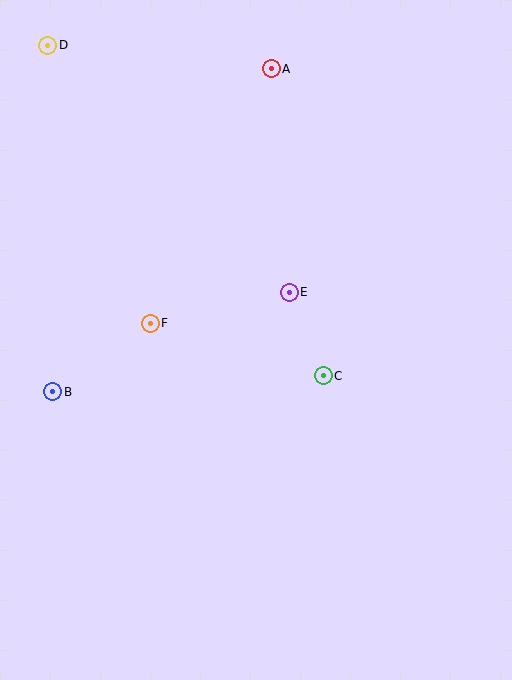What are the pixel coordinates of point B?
Point B is at (53, 392).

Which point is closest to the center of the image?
Point E at (289, 292) is closest to the center.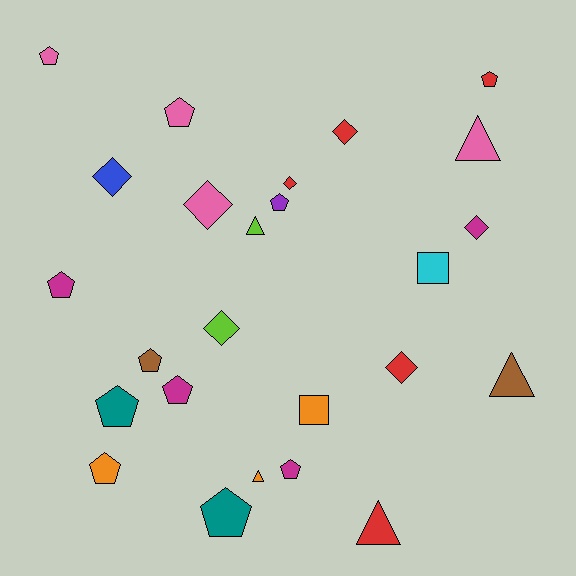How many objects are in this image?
There are 25 objects.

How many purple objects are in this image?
There is 1 purple object.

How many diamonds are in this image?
There are 7 diamonds.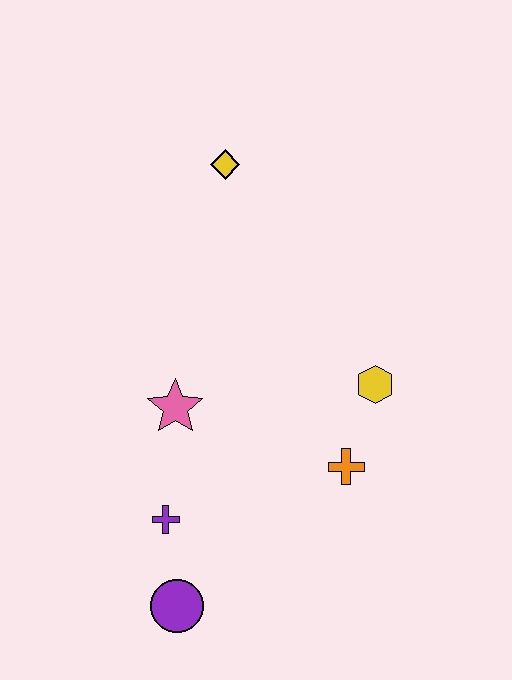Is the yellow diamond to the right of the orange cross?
No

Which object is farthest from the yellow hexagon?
The purple circle is farthest from the yellow hexagon.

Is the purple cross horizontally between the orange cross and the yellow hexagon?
No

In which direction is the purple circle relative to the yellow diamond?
The purple circle is below the yellow diamond.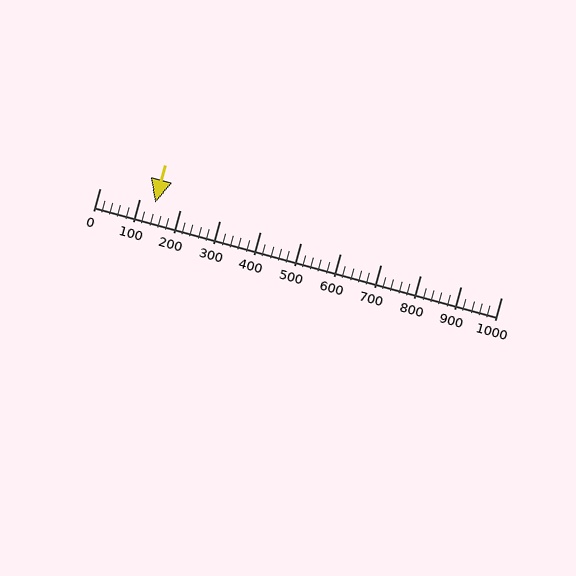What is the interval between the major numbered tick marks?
The major tick marks are spaced 100 units apart.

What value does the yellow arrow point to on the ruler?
The yellow arrow points to approximately 138.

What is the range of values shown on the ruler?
The ruler shows values from 0 to 1000.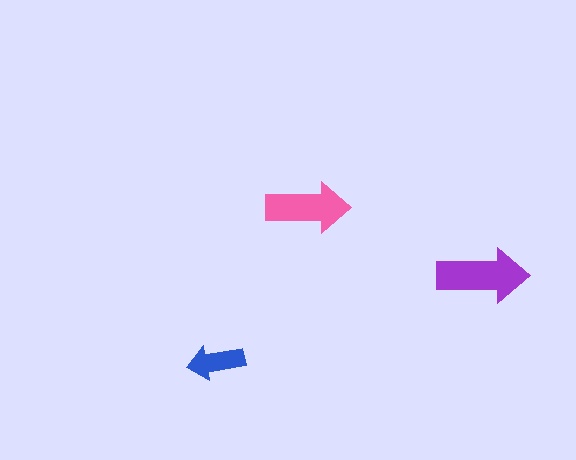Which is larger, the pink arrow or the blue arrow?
The pink one.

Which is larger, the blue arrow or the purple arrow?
The purple one.